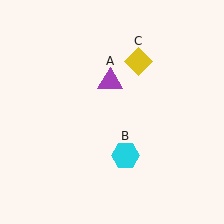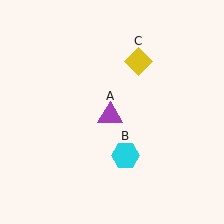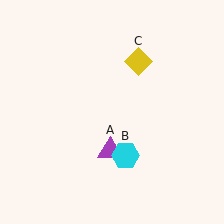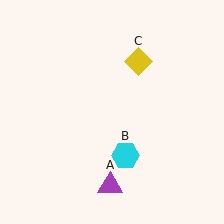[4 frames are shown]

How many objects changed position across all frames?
1 object changed position: purple triangle (object A).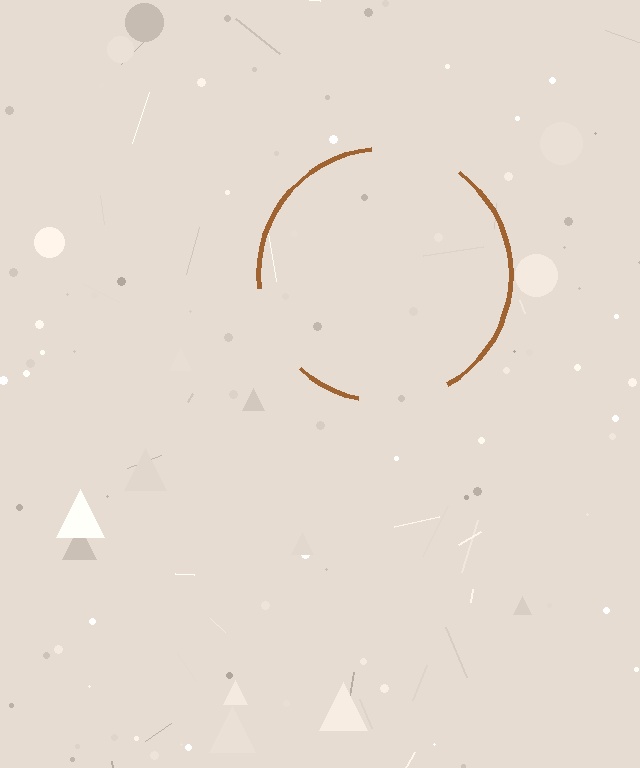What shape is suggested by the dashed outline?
The dashed outline suggests a circle.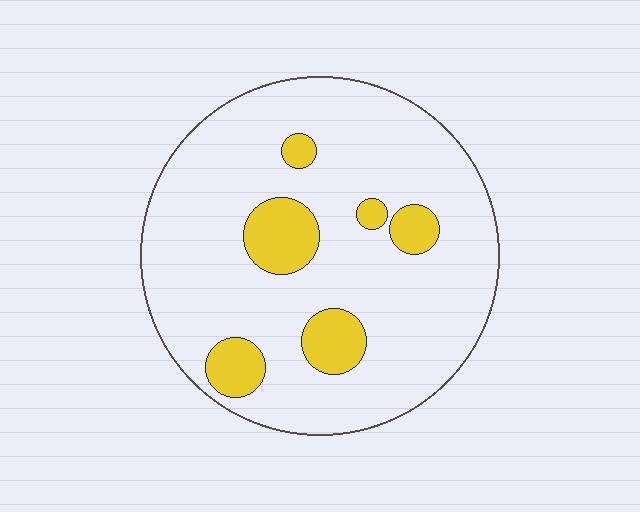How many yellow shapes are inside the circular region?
6.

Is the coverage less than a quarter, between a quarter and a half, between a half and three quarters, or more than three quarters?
Less than a quarter.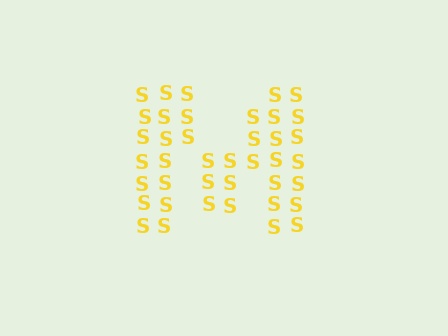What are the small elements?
The small elements are letter S's.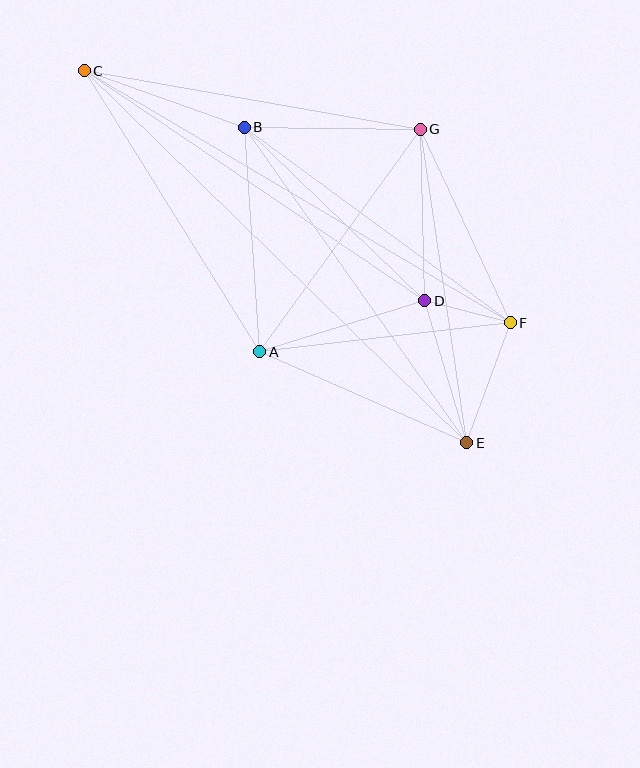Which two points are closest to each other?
Points D and F are closest to each other.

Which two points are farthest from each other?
Points C and E are farthest from each other.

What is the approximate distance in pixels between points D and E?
The distance between D and E is approximately 149 pixels.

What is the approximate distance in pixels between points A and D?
The distance between A and D is approximately 173 pixels.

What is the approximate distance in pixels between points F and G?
The distance between F and G is approximately 213 pixels.